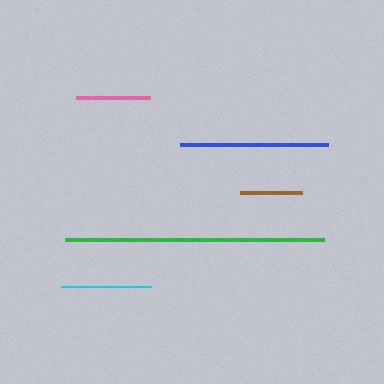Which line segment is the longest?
The green line is the longest at approximately 259 pixels.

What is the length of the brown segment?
The brown segment is approximately 62 pixels long.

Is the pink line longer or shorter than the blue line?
The blue line is longer than the pink line.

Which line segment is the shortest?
The brown line is the shortest at approximately 62 pixels.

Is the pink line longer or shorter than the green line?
The green line is longer than the pink line.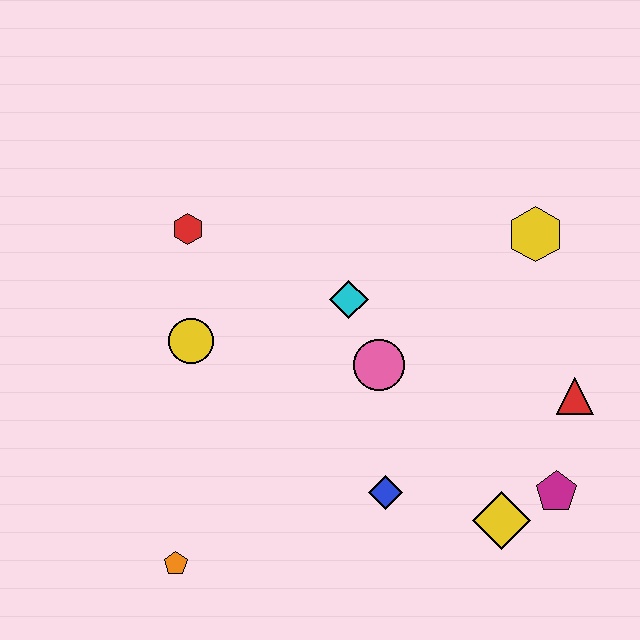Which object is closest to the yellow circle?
The red hexagon is closest to the yellow circle.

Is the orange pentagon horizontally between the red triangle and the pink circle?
No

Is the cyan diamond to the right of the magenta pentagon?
No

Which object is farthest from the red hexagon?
The magenta pentagon is farthest from the red hexagon.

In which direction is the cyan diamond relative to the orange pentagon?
The cyan diamond is above the orange pentagon.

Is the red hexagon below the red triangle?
No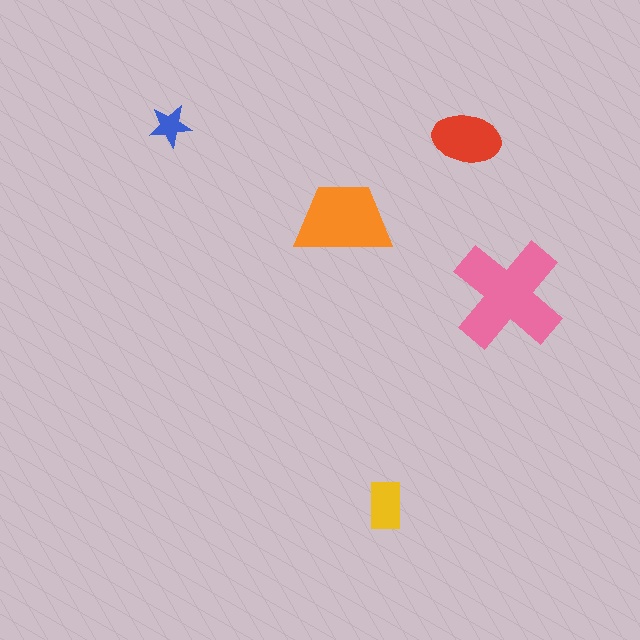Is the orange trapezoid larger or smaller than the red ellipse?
Larger.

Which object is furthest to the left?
The blue star is leftmost.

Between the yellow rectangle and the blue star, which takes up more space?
The yellow rectangle.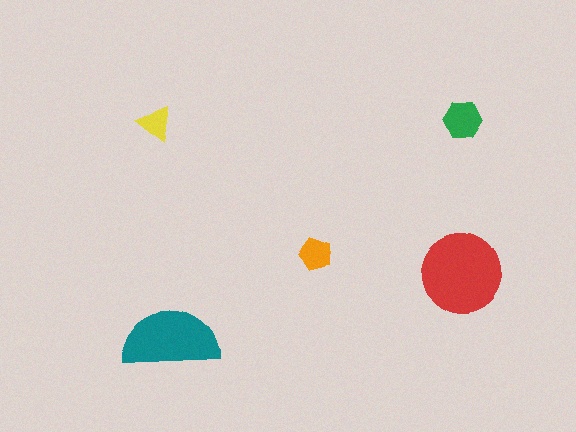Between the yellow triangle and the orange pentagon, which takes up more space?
The orange pentagon.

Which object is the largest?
The red circle.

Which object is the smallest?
The yellow triangle.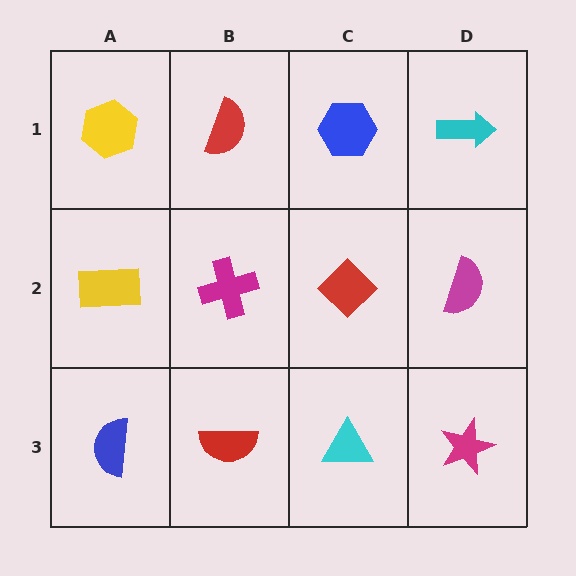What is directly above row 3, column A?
A yellow rectangle.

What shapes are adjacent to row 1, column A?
A yellow rectangle (row 2, column A), a red semicircle (row 1, column B).